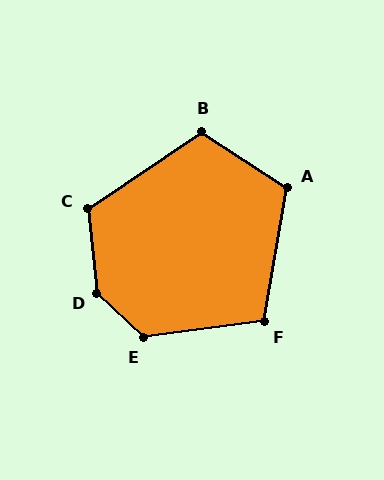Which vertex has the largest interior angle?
D, at approximately 140 degrees.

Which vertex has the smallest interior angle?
F, at approximately 107 degrees.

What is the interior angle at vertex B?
Approximately 113 degrees (obtuse).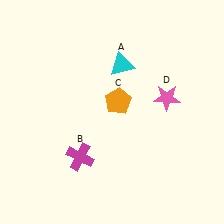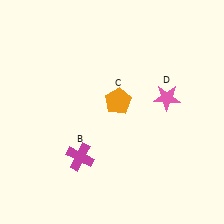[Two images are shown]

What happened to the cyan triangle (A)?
The cyan triangle (A) was removed in Image 2. It was in the top-right area of Image 1.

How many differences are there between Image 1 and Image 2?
There is 1 difference between the two images.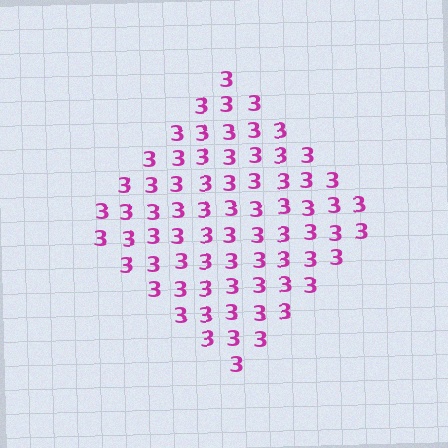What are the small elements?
The small elements are digit 3's.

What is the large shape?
The large shape is a diamond.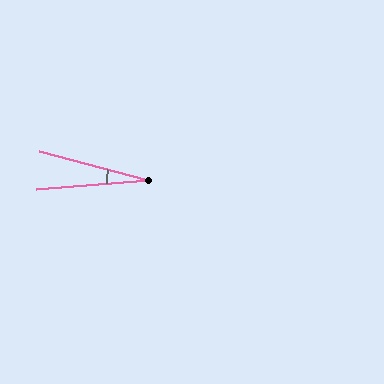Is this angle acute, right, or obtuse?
It is acute.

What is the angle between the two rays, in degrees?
Approximately 19 degrees.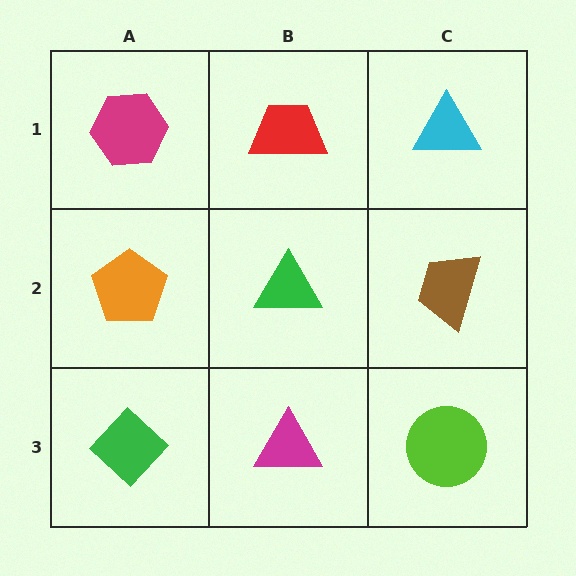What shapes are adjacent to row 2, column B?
A red trapezoid (row 1, column B), a magenta triangle (row 3, column B), an orange pentagon (row 2, column A), a brown trapezoid (row 2, column C).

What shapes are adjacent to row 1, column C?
A brown trapezoid (row 2, column C), a red trapezoid (row 1, column B).